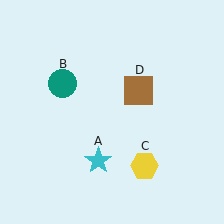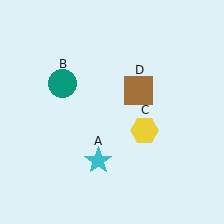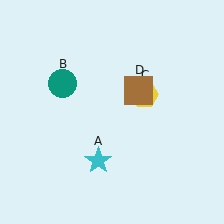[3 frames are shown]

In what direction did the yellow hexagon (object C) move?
The yellow hexagon (object C) moved up.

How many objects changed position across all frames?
1 object changed position: yellow hexagon (object C).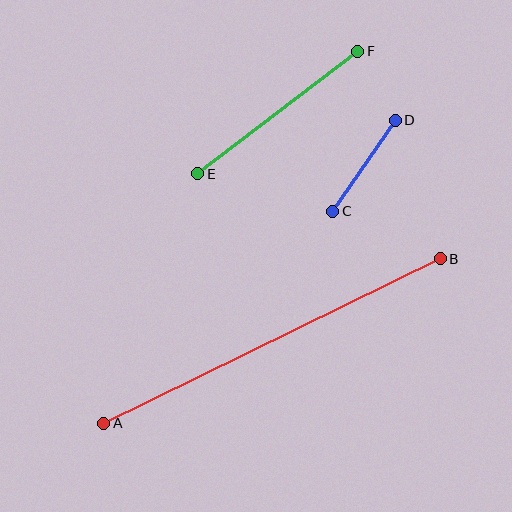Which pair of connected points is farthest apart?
Points A and B are farthest apart.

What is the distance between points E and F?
The distance is approximately 201 pixels.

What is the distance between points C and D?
The distance is approximately 111 pixels.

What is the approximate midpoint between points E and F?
The midpoint is at approximately (278, 113) pixels.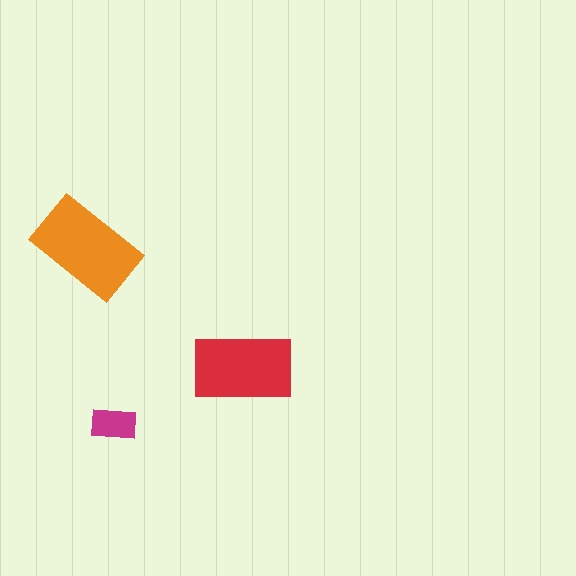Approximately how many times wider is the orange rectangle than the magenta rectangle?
About 2.5 times wider.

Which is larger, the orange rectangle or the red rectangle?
The orange one.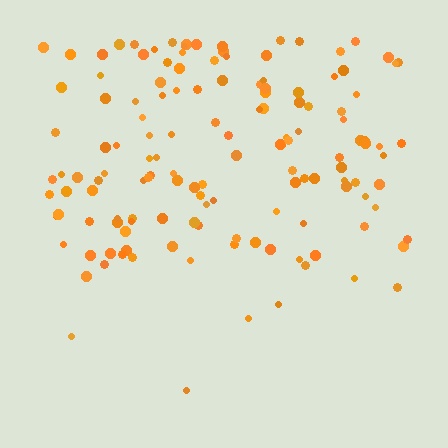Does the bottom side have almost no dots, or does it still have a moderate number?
Still a moderate number, just noticeably fewer than the top.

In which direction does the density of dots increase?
From bottom to top, with the top side densest.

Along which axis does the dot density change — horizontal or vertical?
Vertical.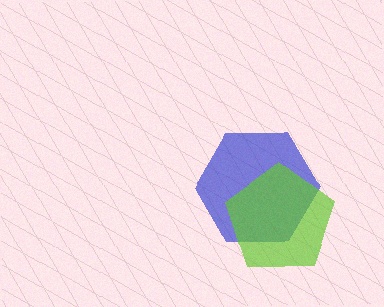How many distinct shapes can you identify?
There are 2 distinct shapes: a blue hexagon, a lime pentagon.